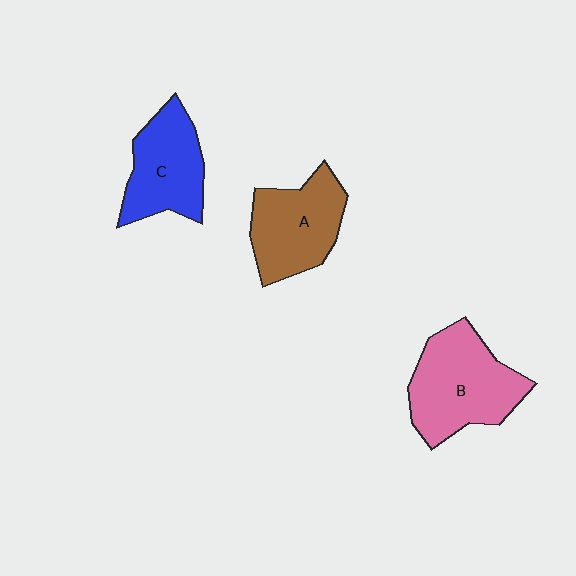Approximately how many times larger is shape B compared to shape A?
Approximately 1.2 times.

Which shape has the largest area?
Shape B (pink).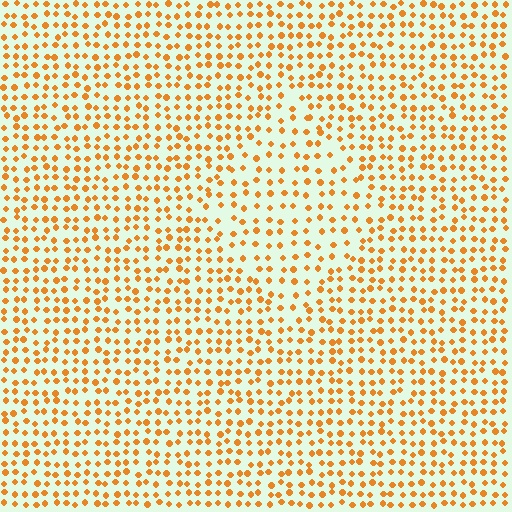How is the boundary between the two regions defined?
The boundary is defined by a change in element density (approximately 1.5x ratio). All elements are the same color, size, and shape.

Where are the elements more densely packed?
The elements are more densely packed outside the diamond boundary.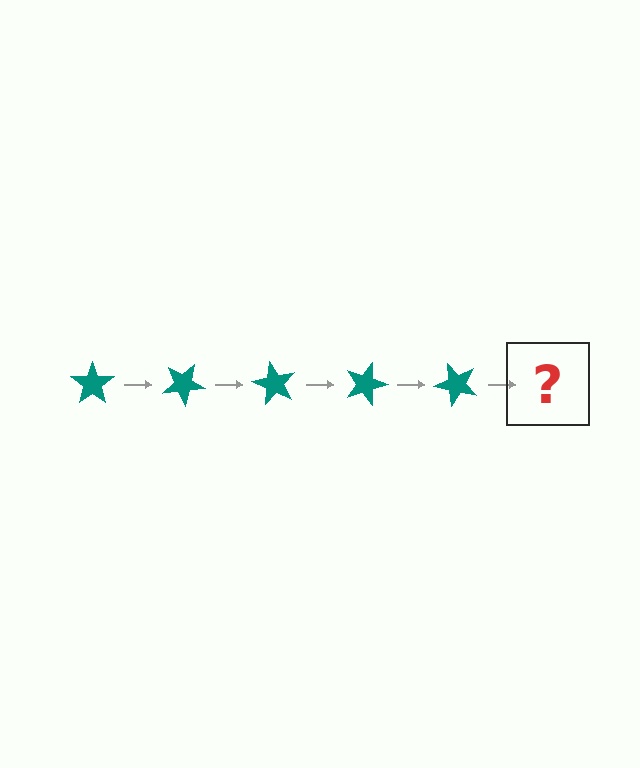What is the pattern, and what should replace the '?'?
The pattern is that the star rotates 30 degrees each step. The '?' should be a teal star rotated 150 degrees.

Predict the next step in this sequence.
The next step is a teal star rotated 150 degrees.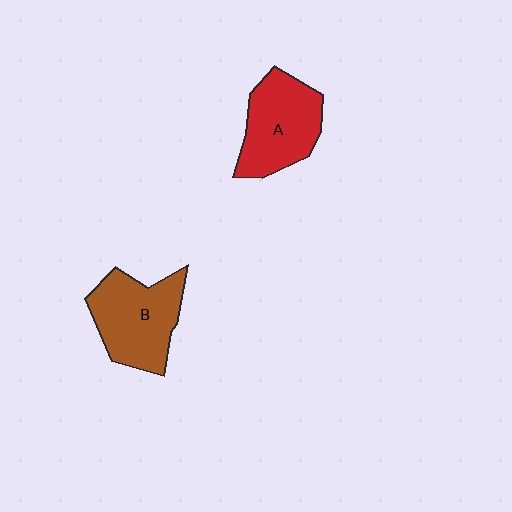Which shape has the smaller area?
Shape A (red).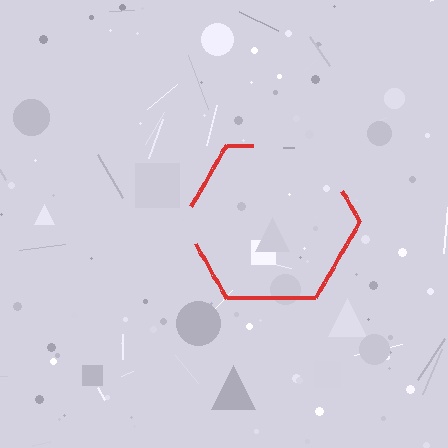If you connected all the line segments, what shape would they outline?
They would outline a hexagon.